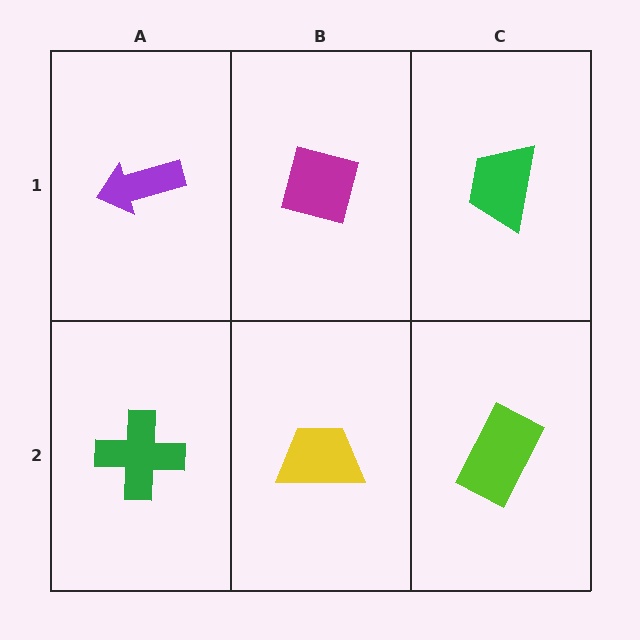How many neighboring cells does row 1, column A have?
2.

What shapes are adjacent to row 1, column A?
A green cross (row 2, column A), a magenta diamond (row 1, column B).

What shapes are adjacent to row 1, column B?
A yellow trapezoid (row 2, column B), a purple arrow (row 1, column A), a green trapezoid (row 1, column C).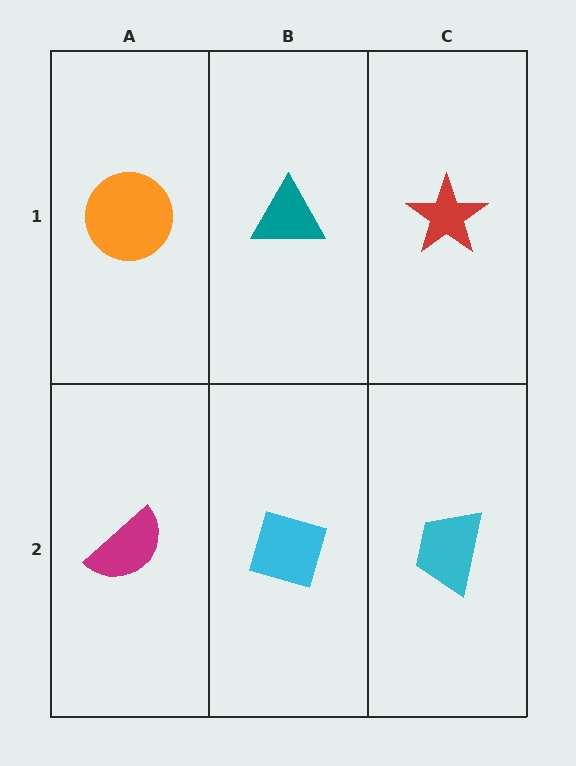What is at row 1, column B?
A teal triangle.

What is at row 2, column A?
A magenta semicircle.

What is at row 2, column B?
A cyan diamond.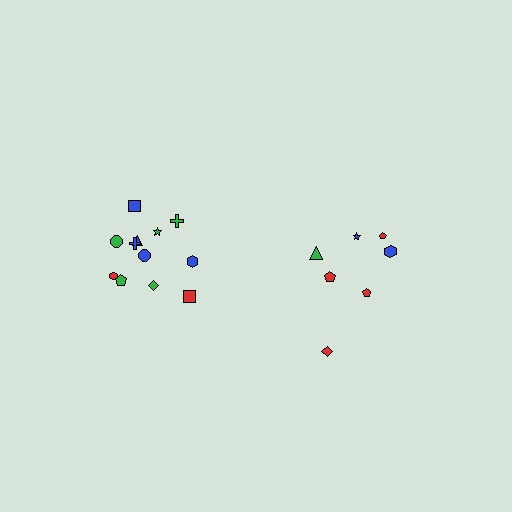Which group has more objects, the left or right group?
The left group.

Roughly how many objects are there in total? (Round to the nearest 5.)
Roughly 20 objects in total.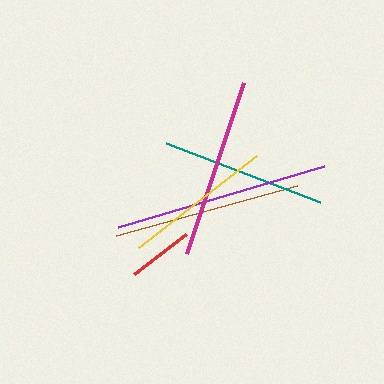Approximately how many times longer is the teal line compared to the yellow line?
The teal line is approximately 1.1 times the length of the yellow line.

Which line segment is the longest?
The purple line is the longest at approximately 215 pixels.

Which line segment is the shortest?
The red line is the shortest at approximately 65 pixels.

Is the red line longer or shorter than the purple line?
The purple line is longer than the red line.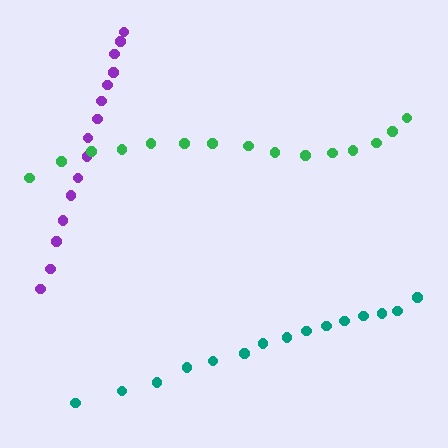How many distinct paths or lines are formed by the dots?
There are 3 distinct paths.